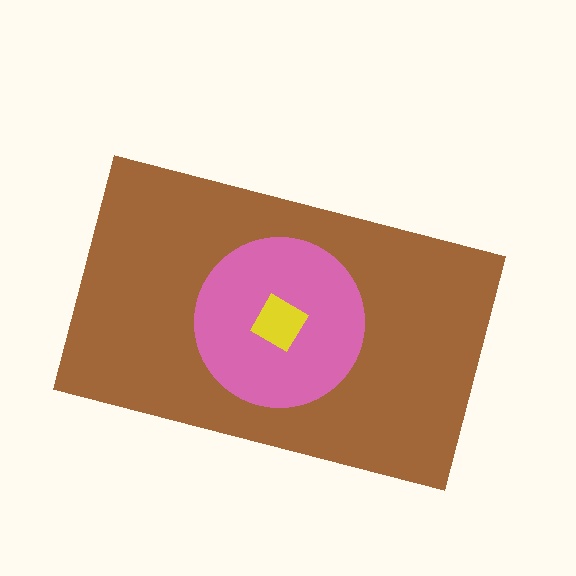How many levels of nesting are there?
3.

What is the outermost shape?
The brown rectangle.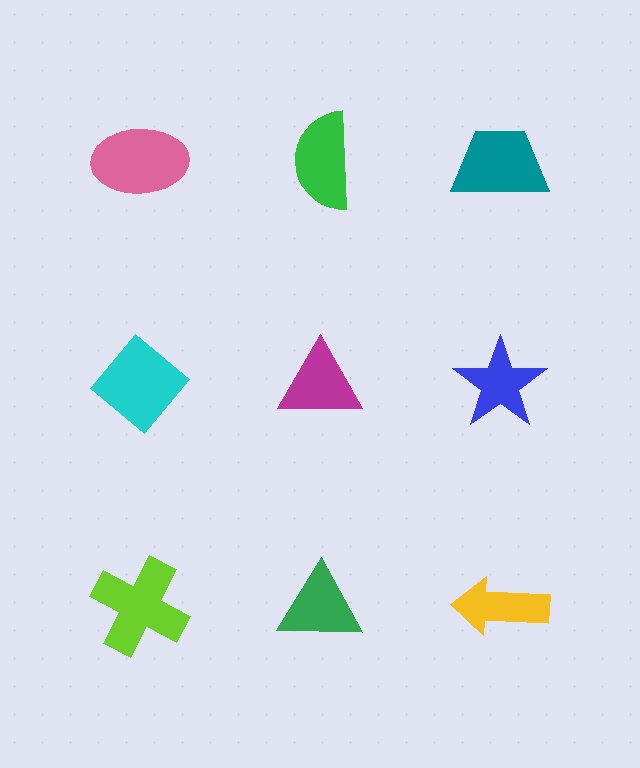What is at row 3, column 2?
A green triangle.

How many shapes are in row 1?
3 shapes.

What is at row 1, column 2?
A green semicircle.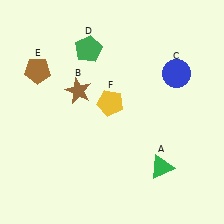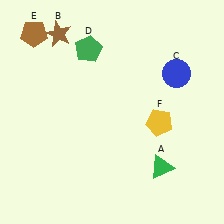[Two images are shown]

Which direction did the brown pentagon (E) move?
The brown pentagon (E) moved up.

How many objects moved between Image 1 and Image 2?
3 objects moved between the two images.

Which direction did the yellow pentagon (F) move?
The yellow pentagon (F) moved right.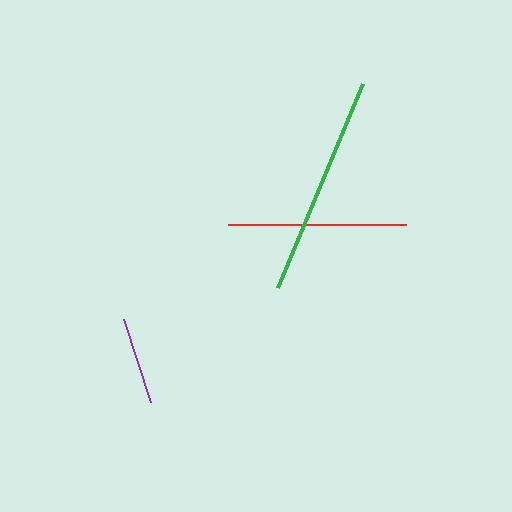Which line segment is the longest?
The green line is the longest at approximately 221 pixels.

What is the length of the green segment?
The green segment is approximately 221 pixels long.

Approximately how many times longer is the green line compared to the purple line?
The green line is approximately 2.5 times the length of the purple line.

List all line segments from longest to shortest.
From longest to shortest: green, red, purple.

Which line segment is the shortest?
The purple line is the shortest at approximately 87 pixels.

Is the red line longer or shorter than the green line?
The green line is longer than the red line.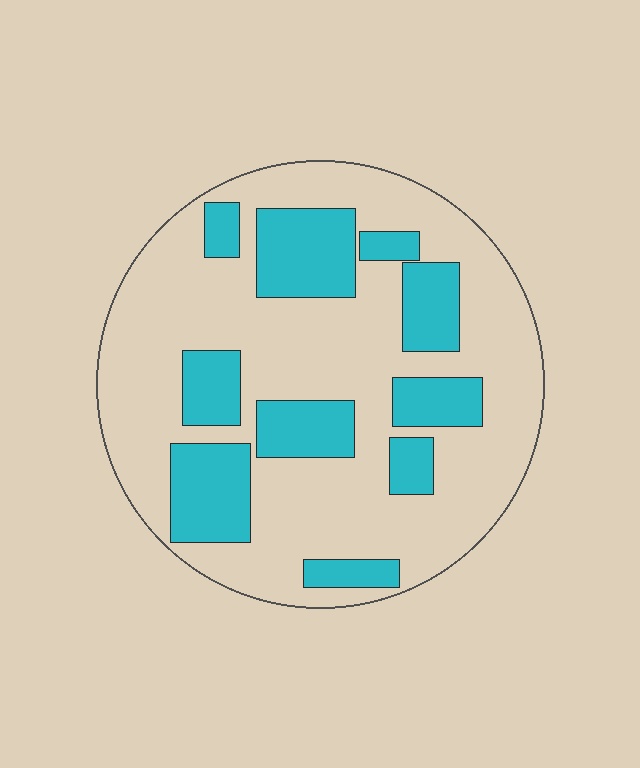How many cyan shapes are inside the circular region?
10.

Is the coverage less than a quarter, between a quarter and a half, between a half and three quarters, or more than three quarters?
Between a quarter and a half.